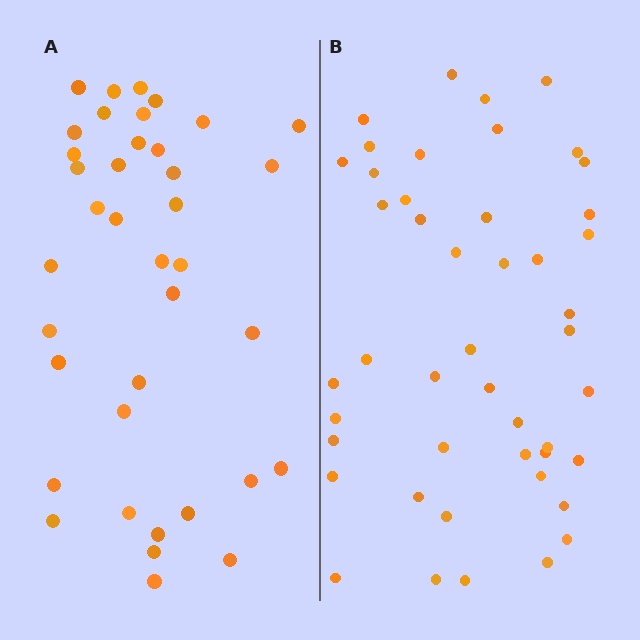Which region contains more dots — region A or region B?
Region B (the right region) has more dots.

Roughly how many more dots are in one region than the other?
Region B has roughly 8 or so more dots than region A.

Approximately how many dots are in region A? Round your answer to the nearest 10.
About 40 dots. (The exact count is 38, which rounds to 40.)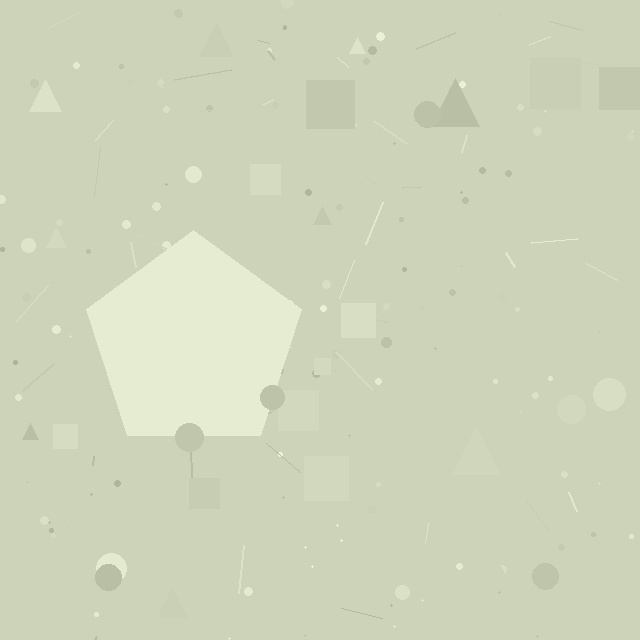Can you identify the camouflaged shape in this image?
The camouflaged shape is a pentagon.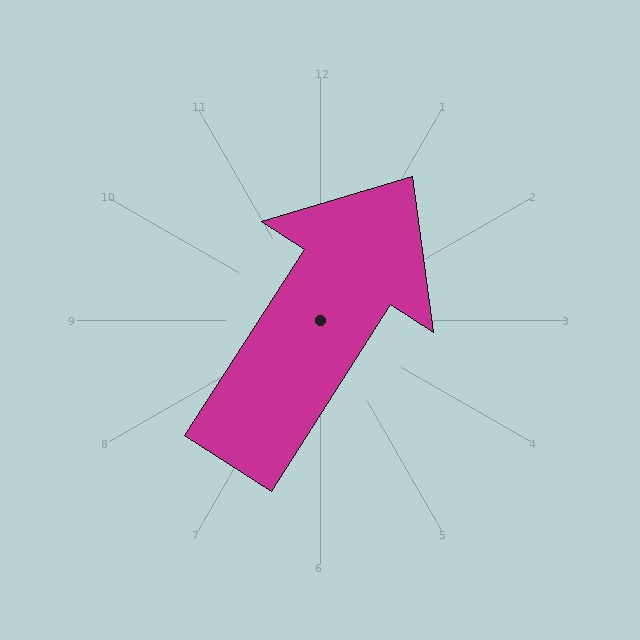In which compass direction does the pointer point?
Northeast.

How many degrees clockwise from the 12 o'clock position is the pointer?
Approximately 33 degrees.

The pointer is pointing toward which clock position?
Roughly 1 o'clock.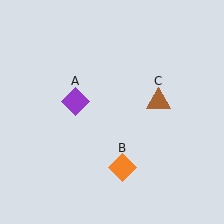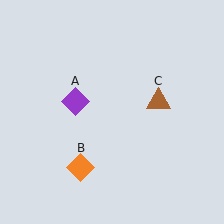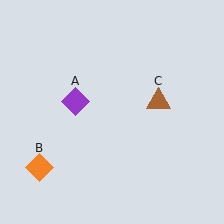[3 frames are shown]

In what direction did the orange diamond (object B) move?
The orange diamond (object B) moved left.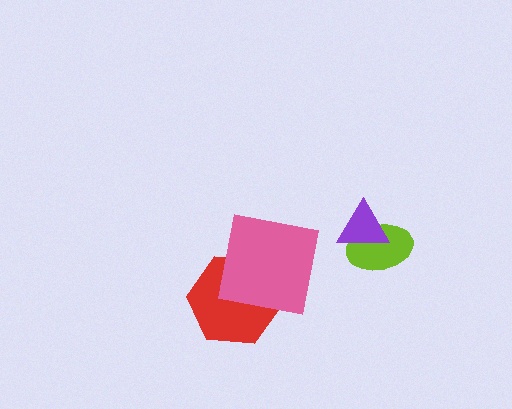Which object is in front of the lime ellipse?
The purple triangle is in front of the lime ellipse.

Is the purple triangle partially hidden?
No, no other shape covers it.